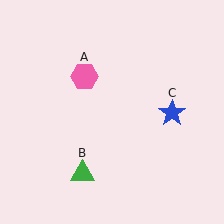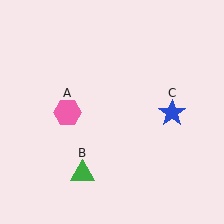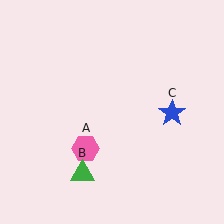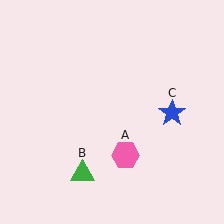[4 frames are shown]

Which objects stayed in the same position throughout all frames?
Green triangle (object B) and blue star (object C) remained stationary.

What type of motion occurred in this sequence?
The pink hexagon (object A) rotated counterclockwise around the center of the scene.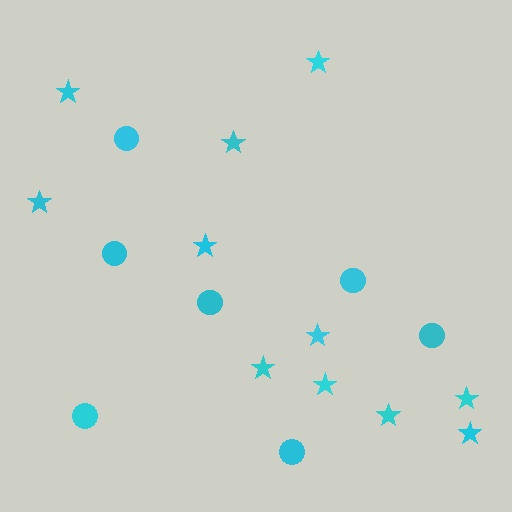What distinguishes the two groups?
There are 2 groups: one group of circles (7) and one group of stars (11).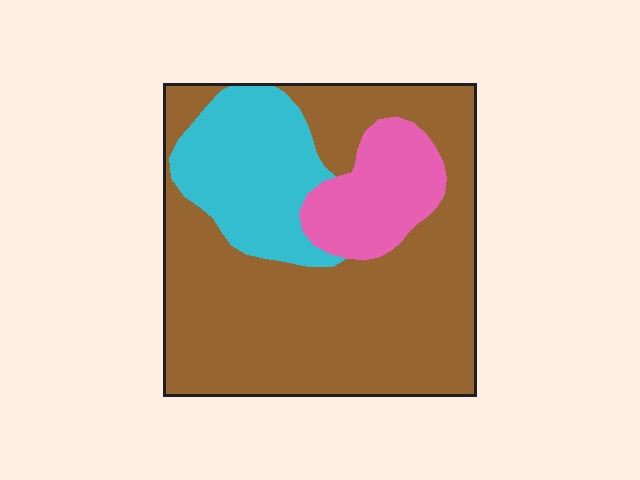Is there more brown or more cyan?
Brown.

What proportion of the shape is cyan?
Cyan takes up between a sixth and a third of the shape.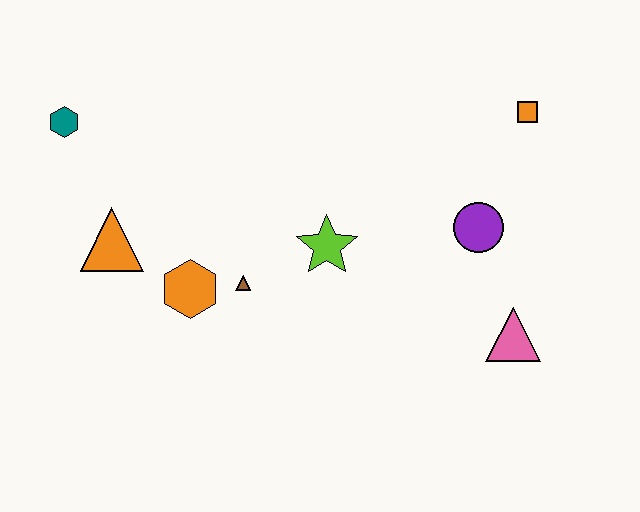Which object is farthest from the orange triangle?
The orange square is farthest from the orange triangle.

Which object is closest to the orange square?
The purple circle is closest to the orange square.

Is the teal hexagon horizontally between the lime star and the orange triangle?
No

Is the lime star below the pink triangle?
No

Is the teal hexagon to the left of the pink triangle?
Yes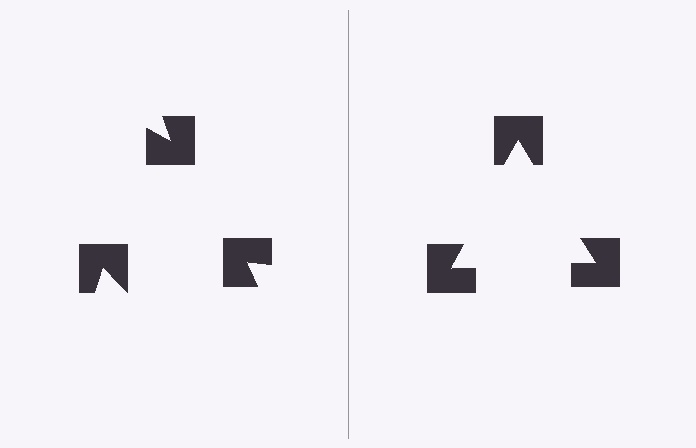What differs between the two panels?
The notched squares are positioned identically on both sides; only the wedge orientations differ. On the right they align to a triangle; on the left they are misaligned.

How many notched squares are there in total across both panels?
6 — 3 on each side.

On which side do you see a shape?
An illusory triangle appears on the right side. On the left side the wedge cuts are rotated, so no coherent shape forms.